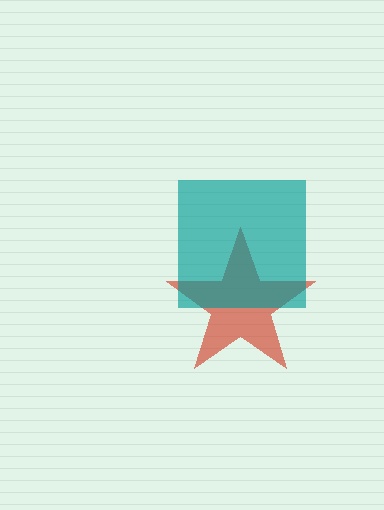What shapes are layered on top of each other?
The layered shapes are: a red star, a teal square.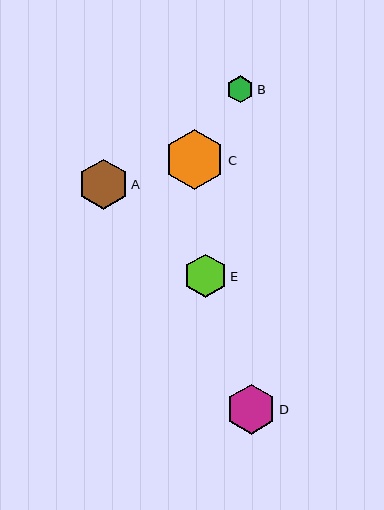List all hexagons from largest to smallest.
From largest to smallest: C, A, D, E, B.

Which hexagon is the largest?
Hexagon C is the largest with a size of approximately 60 pixels.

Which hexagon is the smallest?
Hexagon B is the smallest with a size of approximately 27 pixels.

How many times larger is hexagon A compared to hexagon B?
Hexagon A is approximately 1.9 times the size of hexagon B.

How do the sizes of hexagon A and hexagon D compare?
Hexagon A and hexagon D are approximately the same size.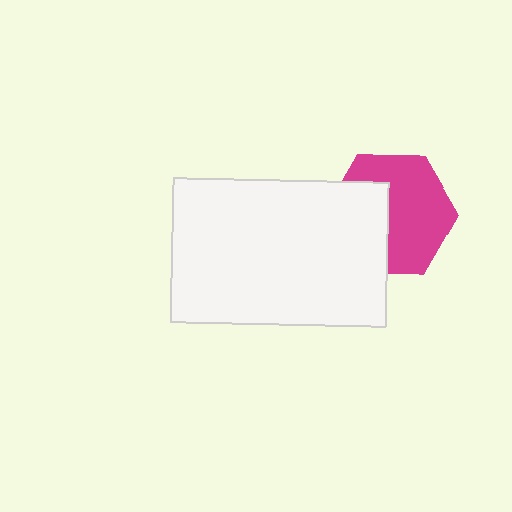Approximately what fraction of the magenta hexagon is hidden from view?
Roughly 39% of the magenta hexagon is hidden behind the white rectangle.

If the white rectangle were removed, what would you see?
You would see the complete magenta hexagon.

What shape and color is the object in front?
The object in front is a white rectangle.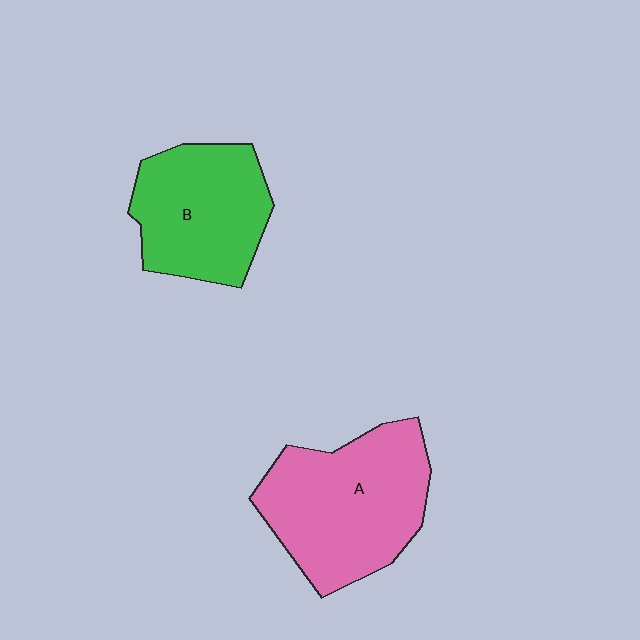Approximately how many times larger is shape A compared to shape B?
Approximately 1.3 times.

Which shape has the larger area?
Shape A (pink).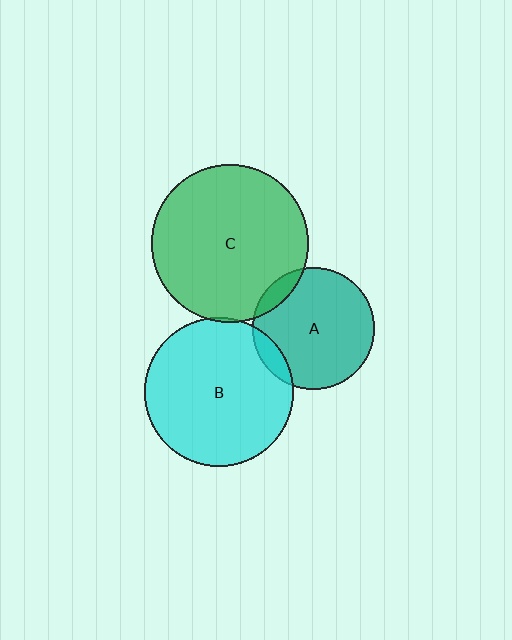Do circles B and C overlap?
Yes.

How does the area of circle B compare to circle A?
Approximately 1.5 times.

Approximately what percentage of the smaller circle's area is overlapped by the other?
Approximately 5%.